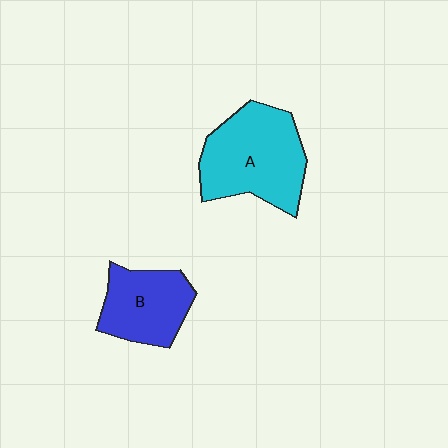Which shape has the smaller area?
Shape B (blue).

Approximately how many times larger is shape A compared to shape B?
Approximately 1.5 times.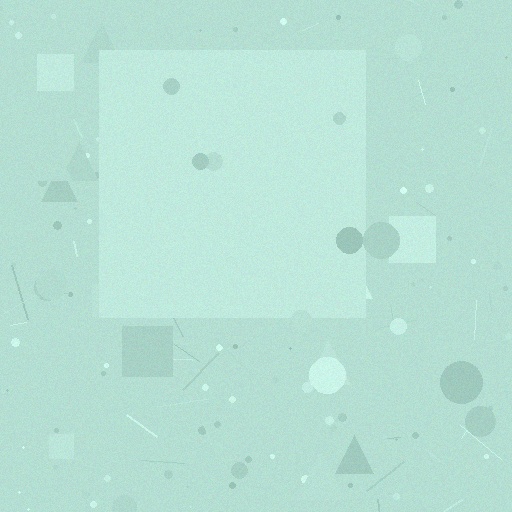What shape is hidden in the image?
A square is hidden in the image.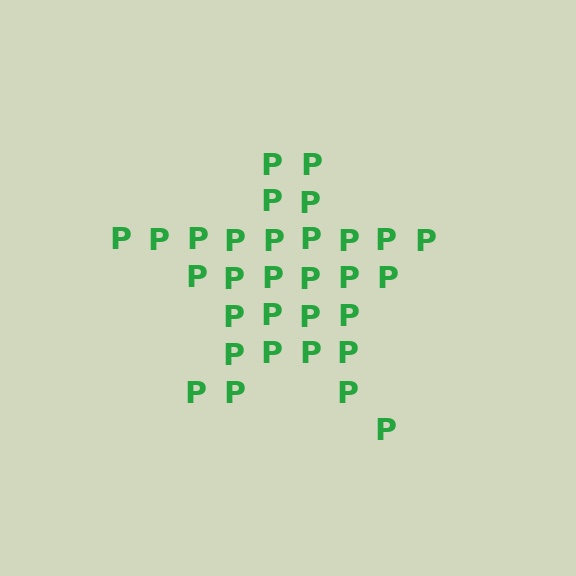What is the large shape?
The large shape is a star.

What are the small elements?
The small elements are letter P's.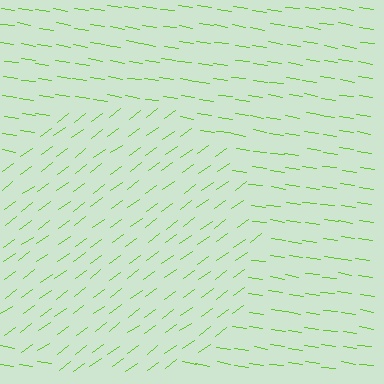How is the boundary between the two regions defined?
The boundary is defined purely by a change in line orientation (approximately 45 degrees difference). All lines are the same color and thickness.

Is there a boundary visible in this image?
Yes, there is a texture boundary formed by a change in line orientation.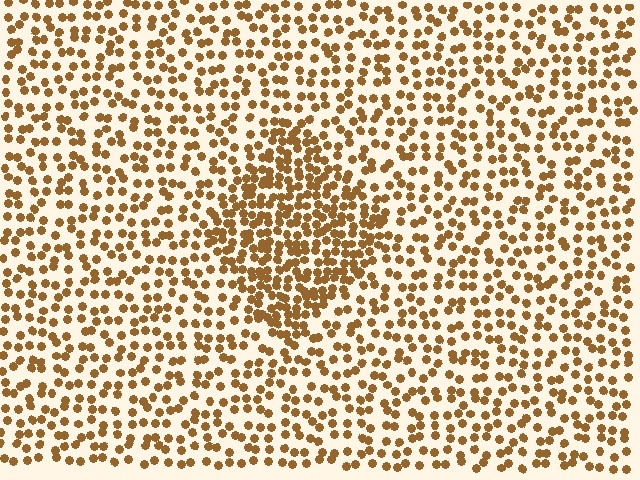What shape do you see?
I see a diamond.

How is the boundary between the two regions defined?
The boundary is defined by a change in element density (approximately 1.9x ratio). All elements are the same color, size, and shape.